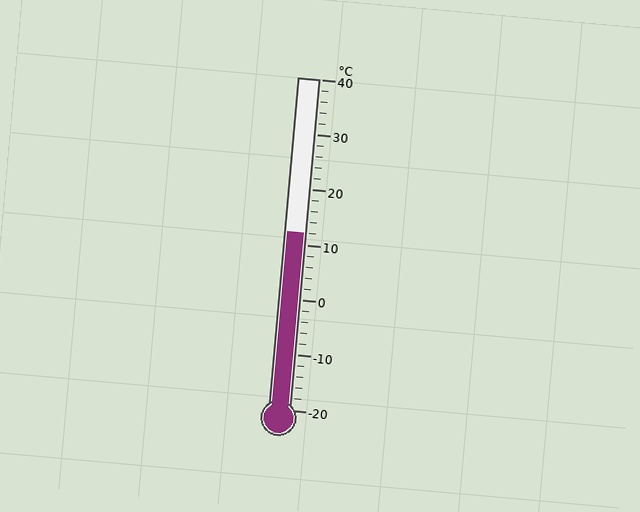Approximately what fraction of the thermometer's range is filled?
The thermometer is filled to approximately 55% of its range.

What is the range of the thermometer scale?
The thermometer scale ranges from -20°C to 40°C.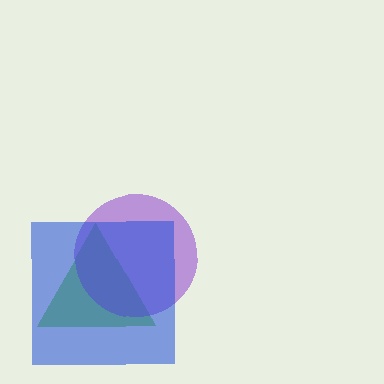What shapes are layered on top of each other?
The layered shapes are: a lime triangle, a purple circle, a blue square.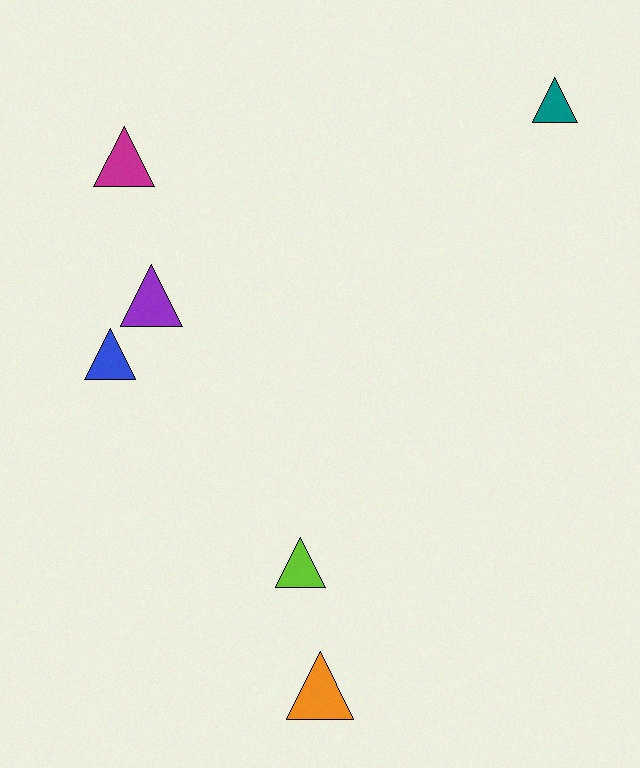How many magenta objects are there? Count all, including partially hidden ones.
There is 1 magenta object.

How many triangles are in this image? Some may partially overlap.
There are 6 triangles.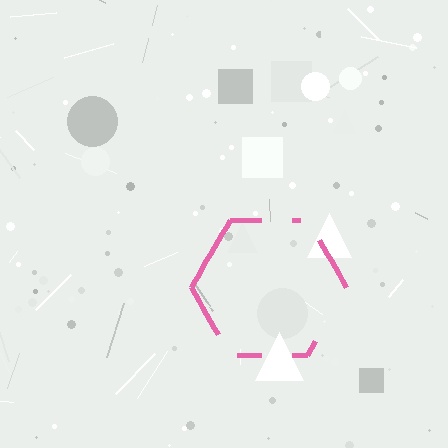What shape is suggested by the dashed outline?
The dashed outline suggests a hexagon.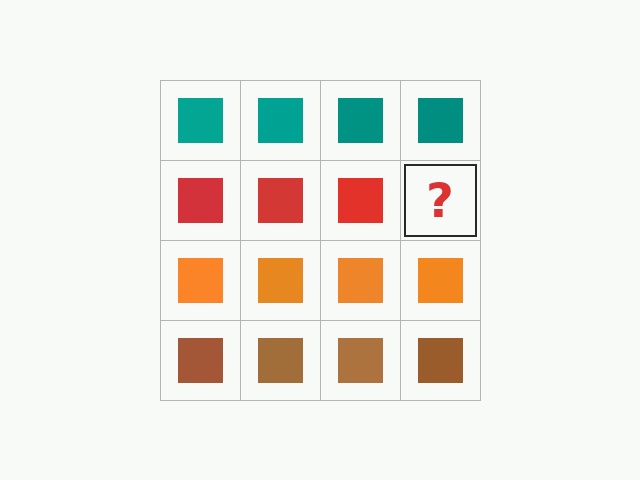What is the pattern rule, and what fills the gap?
The rule is that each row has a consistent color. The gap should be filled with a red square.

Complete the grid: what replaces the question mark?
The question mark should be replaced with a red square.